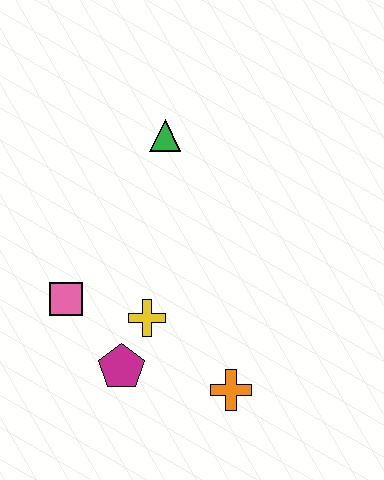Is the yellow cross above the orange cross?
Yes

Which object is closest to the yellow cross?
The magenta pentagon is closest to the yellow cross.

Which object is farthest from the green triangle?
The orange cross is farthest from the green triangle.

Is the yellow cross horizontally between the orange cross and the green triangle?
No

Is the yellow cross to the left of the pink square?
No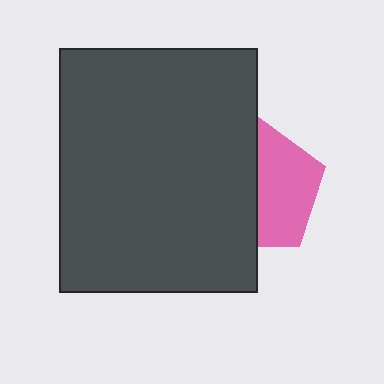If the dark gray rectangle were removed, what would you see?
You would see the complete pink pentagon.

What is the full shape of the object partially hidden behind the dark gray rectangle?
The partially hidden object is a pink pentagon.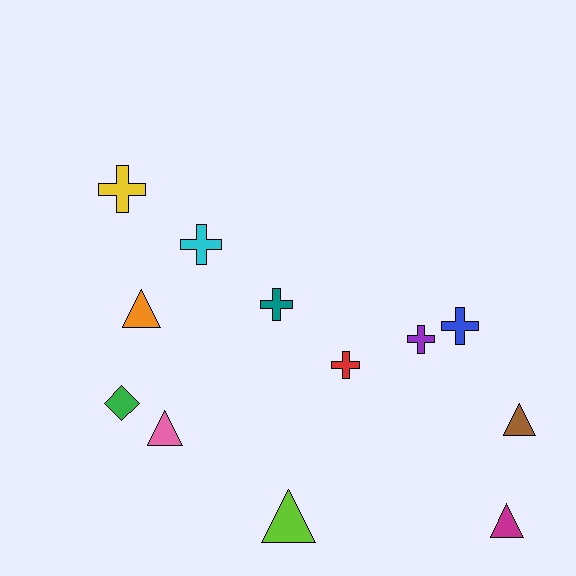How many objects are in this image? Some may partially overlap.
There are 12 objects.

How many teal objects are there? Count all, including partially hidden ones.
There is 1 teal object.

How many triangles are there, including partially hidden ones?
There are 5 triangles.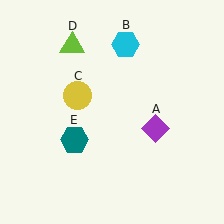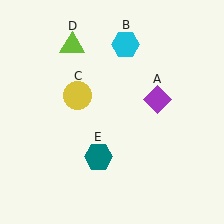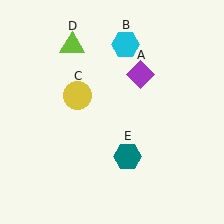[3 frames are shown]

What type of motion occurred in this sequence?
The purple diamond (object A), teal hexagon (object E) rotated counterclockwise around the center of the scene.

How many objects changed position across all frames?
2 objects changed position: purple diamond (object A), teal hexagon (object E).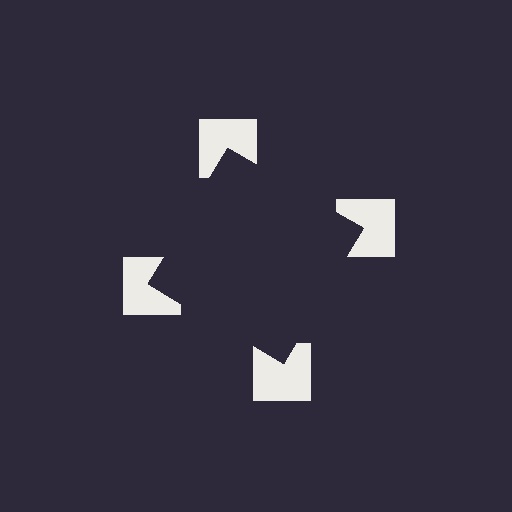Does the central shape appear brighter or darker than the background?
It typically appears slightly darker than the background, even though no actual brightness change is drawn.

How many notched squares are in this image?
There are 4 — one at each vertex of the illusory square.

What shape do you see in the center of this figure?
An illusory square — its edges are inferred from the aligned wedge cuts in the notched squares, not physically drawn.